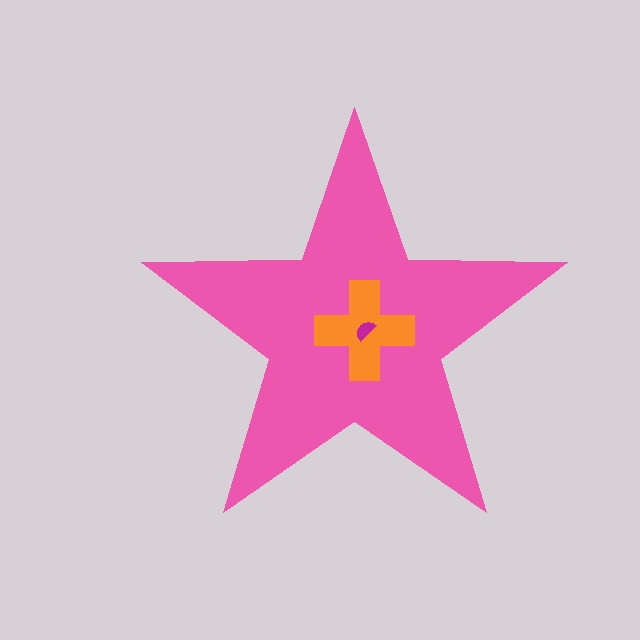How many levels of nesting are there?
3.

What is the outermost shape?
The pink star.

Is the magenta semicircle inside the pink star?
Yes.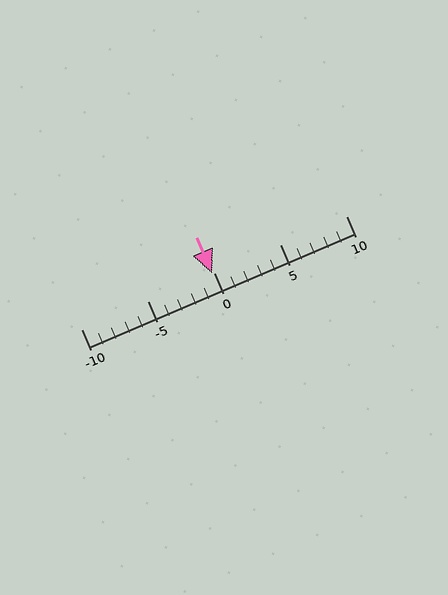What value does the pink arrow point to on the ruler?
The pink arrow points to approximately 0.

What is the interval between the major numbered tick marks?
The major tick marks are spaced 5 units apart.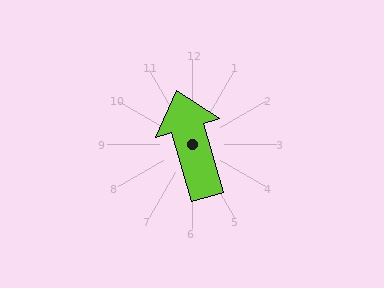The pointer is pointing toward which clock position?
Roughly 11 o'clock.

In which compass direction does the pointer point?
North.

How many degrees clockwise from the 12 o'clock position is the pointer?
Approximately 344 degrees.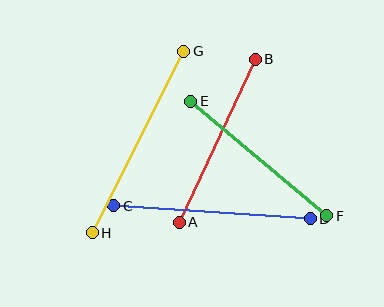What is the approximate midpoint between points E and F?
The midpoint is at approximately (259, 159) pixels.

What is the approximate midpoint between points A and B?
The midpoint is at approximately (217, 141) pixels.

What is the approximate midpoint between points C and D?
The midpoint is at approximately (212, 212) pixels.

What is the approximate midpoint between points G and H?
The midpoint is at approximately (138, 142) pixels.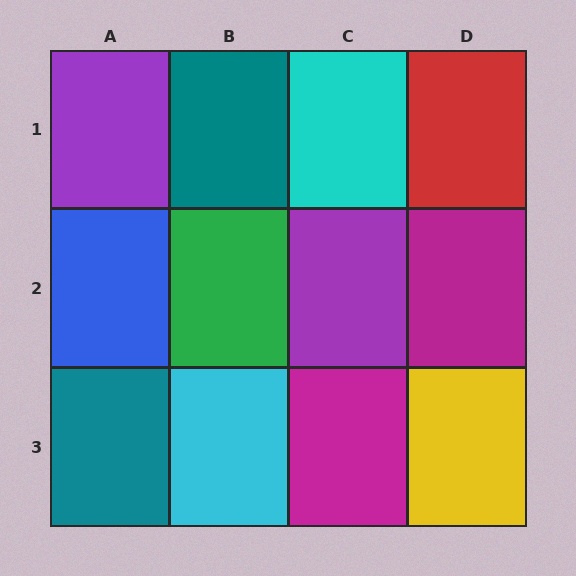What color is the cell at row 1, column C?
Cyan.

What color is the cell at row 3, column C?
Magenta.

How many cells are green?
1 cell is green.